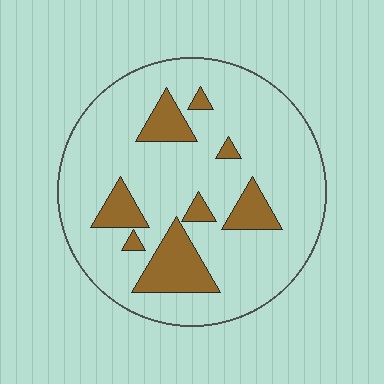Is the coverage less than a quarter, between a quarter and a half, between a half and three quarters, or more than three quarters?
Less than a quarter.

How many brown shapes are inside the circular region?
8.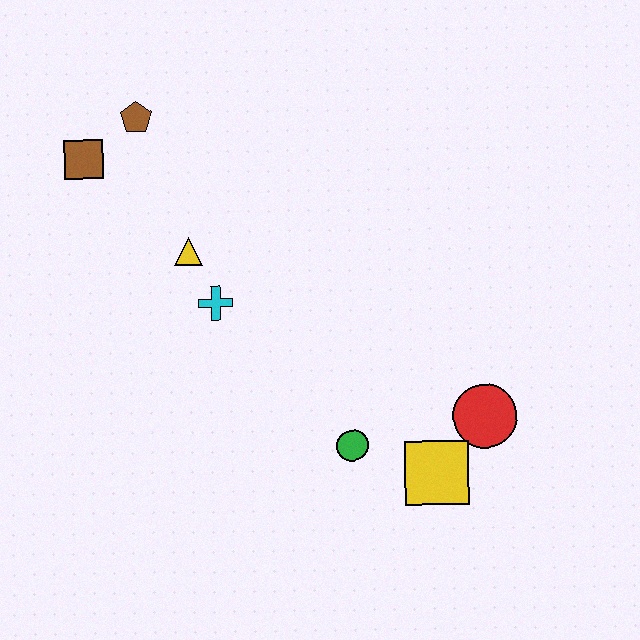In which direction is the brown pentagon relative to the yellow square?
The brown pentagon is above the yellow square.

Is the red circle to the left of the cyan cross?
No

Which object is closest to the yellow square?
The red circle is closest to the yellow square.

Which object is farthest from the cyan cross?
The red circle is farthest from the cyan cross.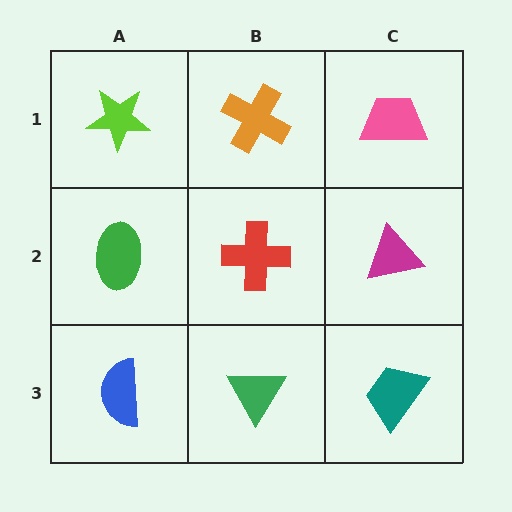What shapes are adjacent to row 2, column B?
An orange cross (row 1, column B), a green triangle (row 3, column B), a green ellipse (row 2, column A), a magenta triangle (row 2, column C).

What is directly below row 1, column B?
A red cross.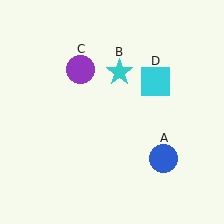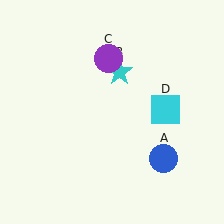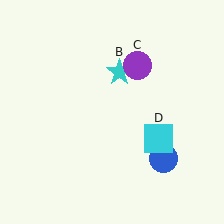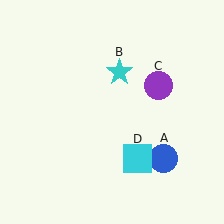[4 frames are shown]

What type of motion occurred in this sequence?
The purple circle (object C), cyan square (object D) rotated clockwise around the center of the scene.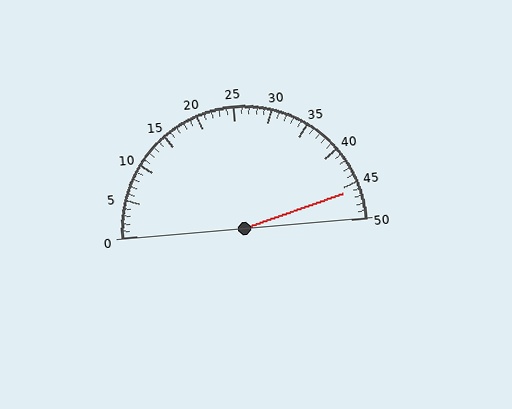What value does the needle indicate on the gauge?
The needle indicates approximately 46.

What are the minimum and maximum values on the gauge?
The gauge ranges from 0 to 50.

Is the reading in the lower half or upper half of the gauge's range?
The reading is in the upper half of the range (0 to 50).